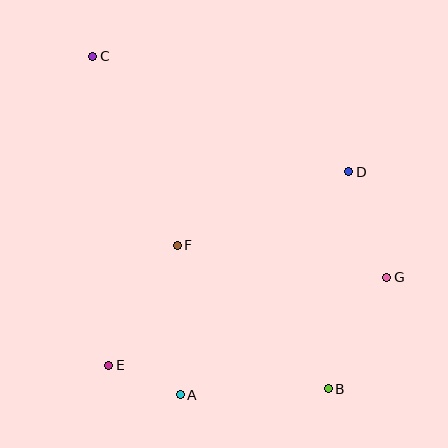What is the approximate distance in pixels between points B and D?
The distance between B and D is approximately 218 pixels.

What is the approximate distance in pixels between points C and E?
The distance between C and E is approximately 309 pixels.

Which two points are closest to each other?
Points A and E are closest to each other.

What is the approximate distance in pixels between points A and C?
The distance between A and C is approximately 350 pixels.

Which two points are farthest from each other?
Points B and C are farthest from each other.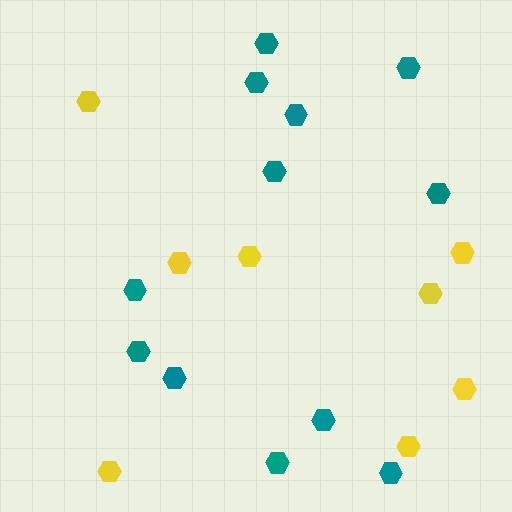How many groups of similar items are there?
There are 2 groups: one group of yellow hexagons (8) and one group of teal hexagons (12).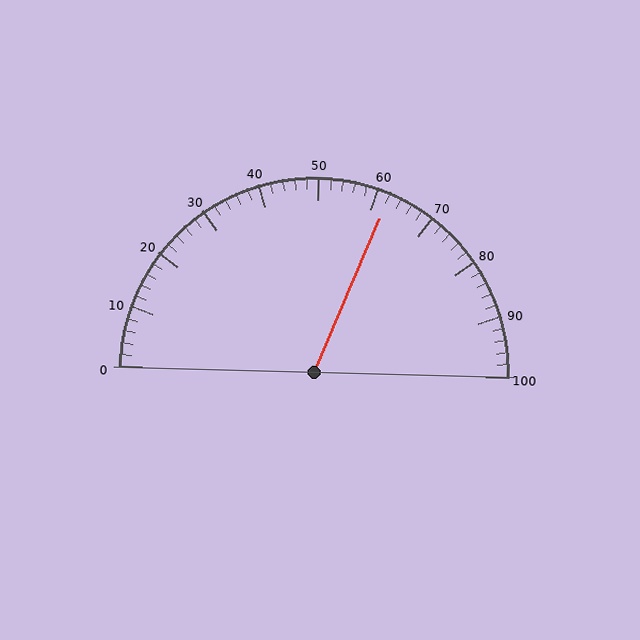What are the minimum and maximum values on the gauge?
The gauge ranges from 0 to 100.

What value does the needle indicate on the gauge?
The needle indicates approximately 62.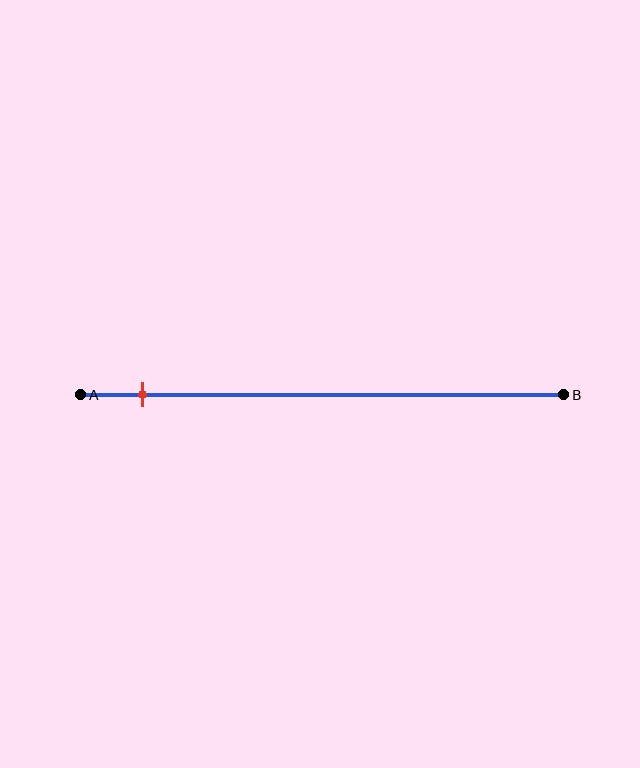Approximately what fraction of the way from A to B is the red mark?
The red mark is approximately 15% of the way from A to B.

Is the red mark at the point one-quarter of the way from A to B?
No, the mark is at about 15% from A, not at the 25% one-quarter point.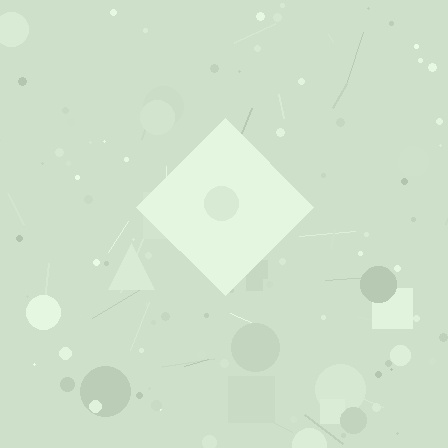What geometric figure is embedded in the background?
A diamond is embedded in the background.